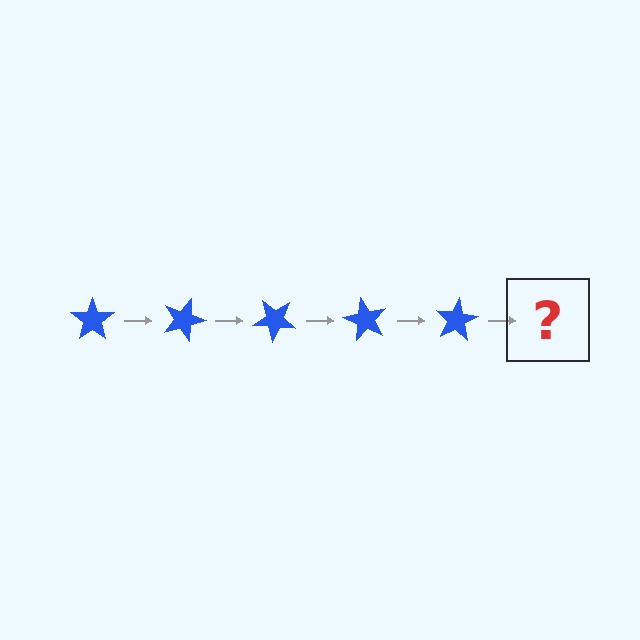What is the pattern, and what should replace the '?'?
The pattern is that the star rotates 20 degrees each step. The '?' should be a blue star rotated 100 degrees.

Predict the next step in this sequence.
The next step is a blue star rotated 100 degrees.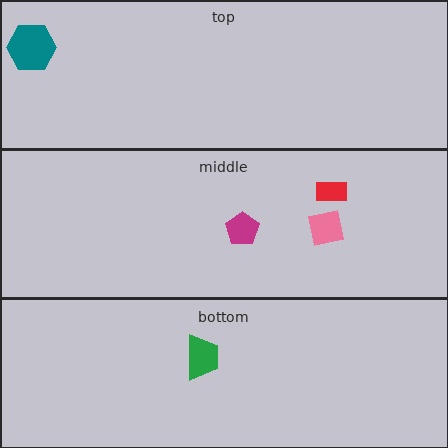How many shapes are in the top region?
1.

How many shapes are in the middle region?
3.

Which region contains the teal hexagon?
The top region.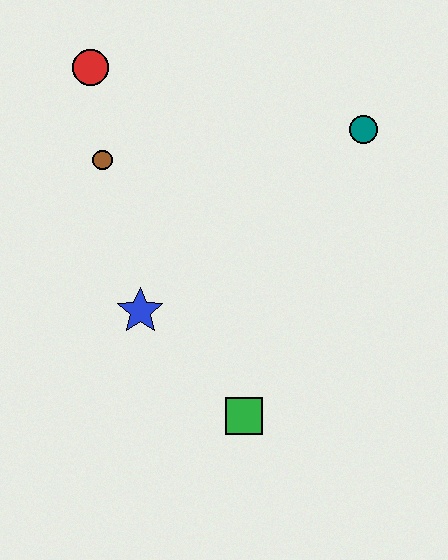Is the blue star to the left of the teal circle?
Yes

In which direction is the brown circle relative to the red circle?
The brown circle is below the red circle.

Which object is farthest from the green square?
The red circle is farthest from the green square.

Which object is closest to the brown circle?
The red circle is closest to the brown circle.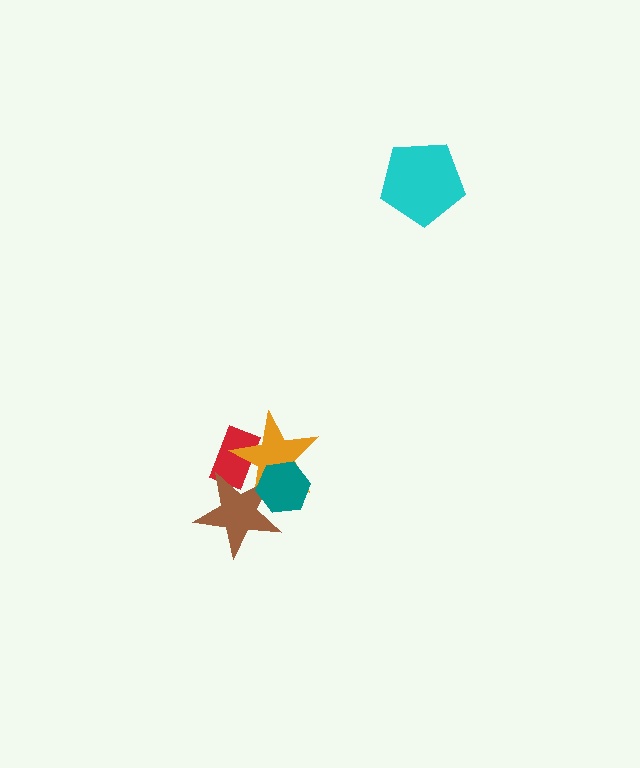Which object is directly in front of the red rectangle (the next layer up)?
The orange star is directly in front of the red rectangle.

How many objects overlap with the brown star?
3 objects overlap with the brown star.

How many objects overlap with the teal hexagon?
2 objects overlap with the teal hexagon.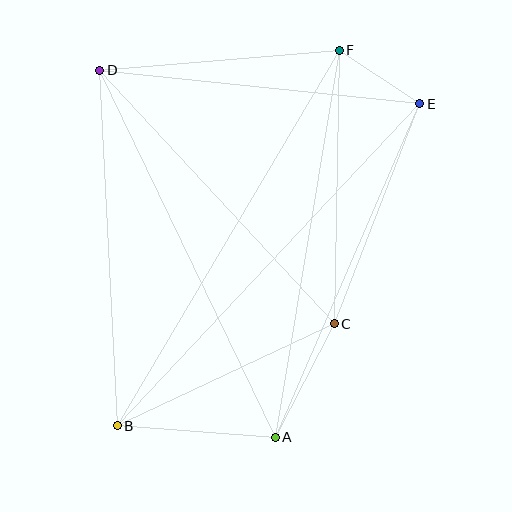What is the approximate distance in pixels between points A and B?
The distance between A and B is approximately 159 pixels.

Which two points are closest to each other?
Points E and F are closest to each other.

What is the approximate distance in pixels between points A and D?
The distance between A and D is approximately 407 pixels.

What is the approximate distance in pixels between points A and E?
The distance between A and E is approximately 363 pixels.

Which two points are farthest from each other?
Points B and E are farthest from each other.